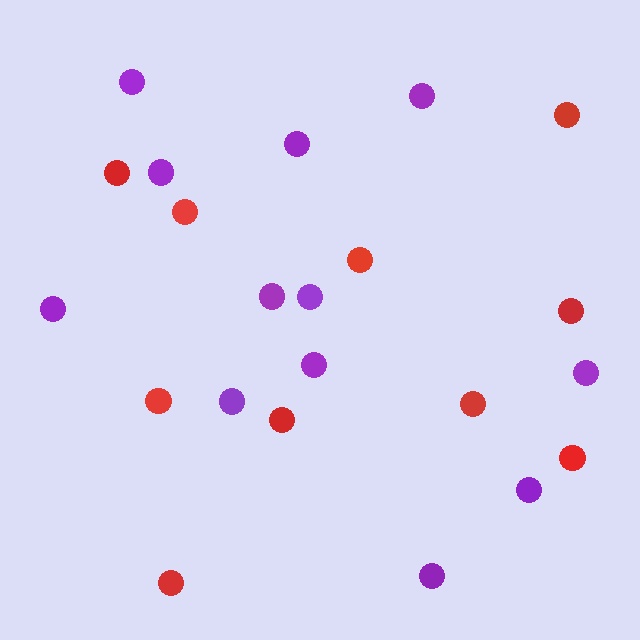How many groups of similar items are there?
There are 2 groups: one group of purple circles (12) and one group of red circles (10).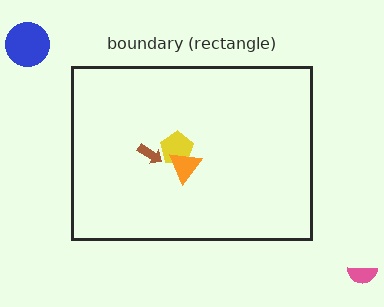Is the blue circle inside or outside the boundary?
Outside.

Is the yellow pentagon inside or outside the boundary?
Inside.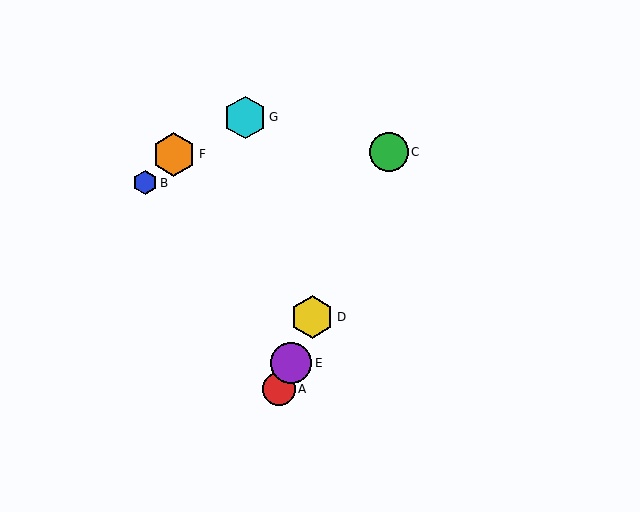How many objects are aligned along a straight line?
4 objects (A, C, D, E) are aligned along a straight line.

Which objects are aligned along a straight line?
Objects A, C, D, E are aligned along a straight line.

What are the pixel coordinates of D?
Object D is at (312, 317).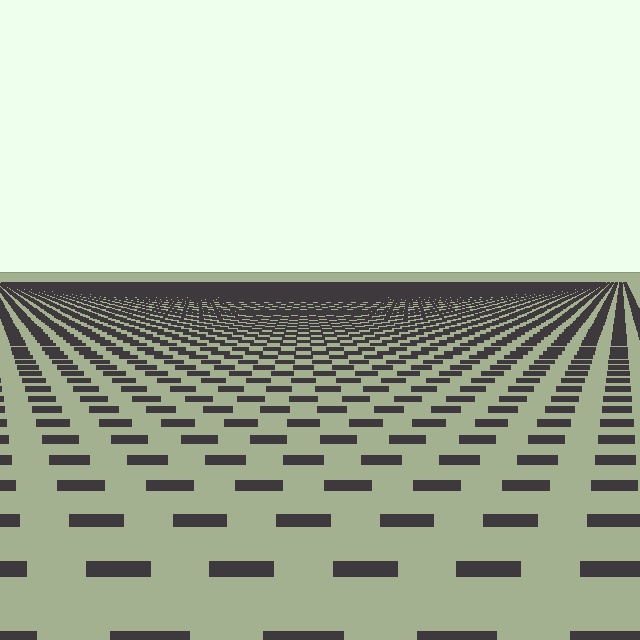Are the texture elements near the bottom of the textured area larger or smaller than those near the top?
Larger. Near the bottom, elements are closer to the viewer and appear at a bigger on-screen size.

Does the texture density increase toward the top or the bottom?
Density increases toward the top.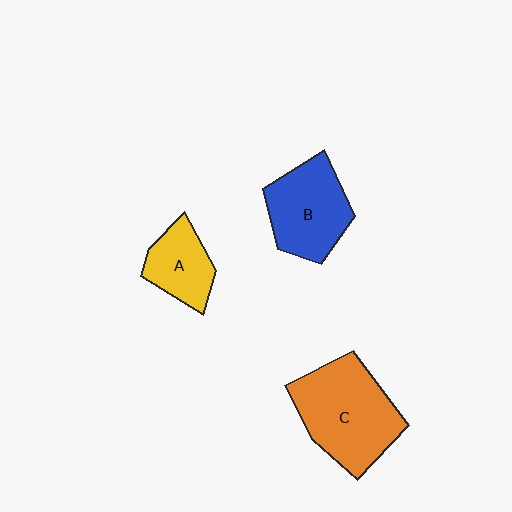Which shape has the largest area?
Shape C (orange).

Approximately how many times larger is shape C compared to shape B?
Approximately 1.3 times.